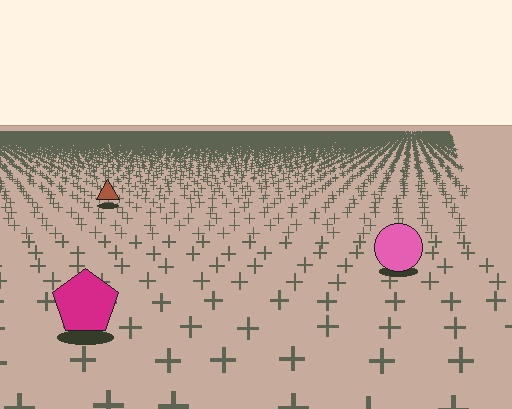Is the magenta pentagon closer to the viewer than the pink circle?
Yes. The magenta pentagon is closer — you can tell from the texture gradient: the ground texture is coarser near it.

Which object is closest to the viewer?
The magenta pentagon is closest. The texture marks near it are larger and more spread out.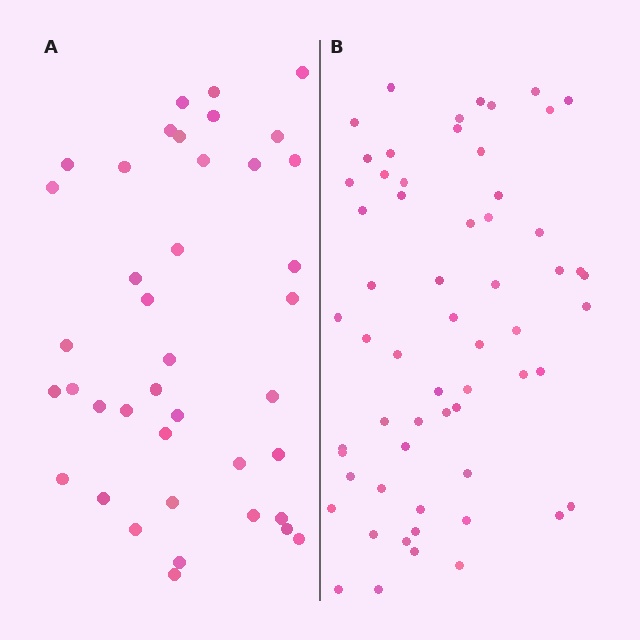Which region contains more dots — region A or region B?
Region B (the right region) has more dots.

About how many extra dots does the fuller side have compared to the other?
Region B has approximately 20 more dots than region A.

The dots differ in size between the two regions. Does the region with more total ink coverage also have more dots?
No. Region A has more total ink coverage because its dots are larger, but region B actually contains more individual dots. Total area can be misleading — the number of items is what matters here.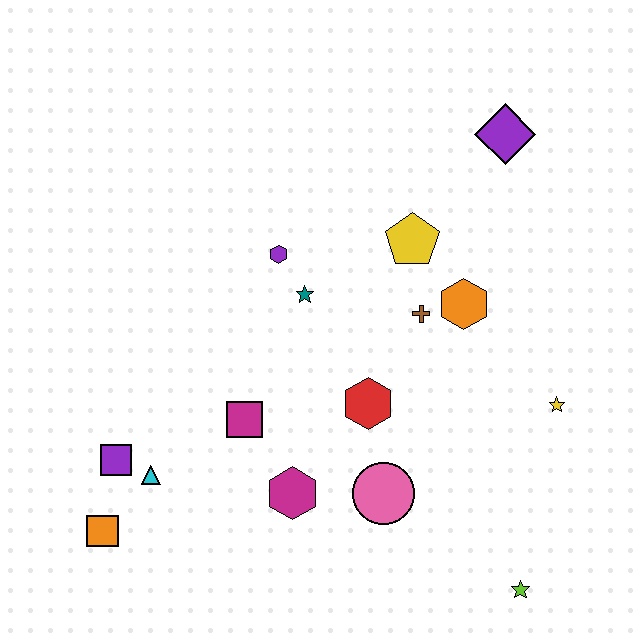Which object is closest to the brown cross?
The orange hexagon is closest to the brown cross.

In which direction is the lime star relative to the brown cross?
The lime star is below the brown cross.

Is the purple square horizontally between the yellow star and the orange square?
Yes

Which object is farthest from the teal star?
The lime star is farthest from the teal star.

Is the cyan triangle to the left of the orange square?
No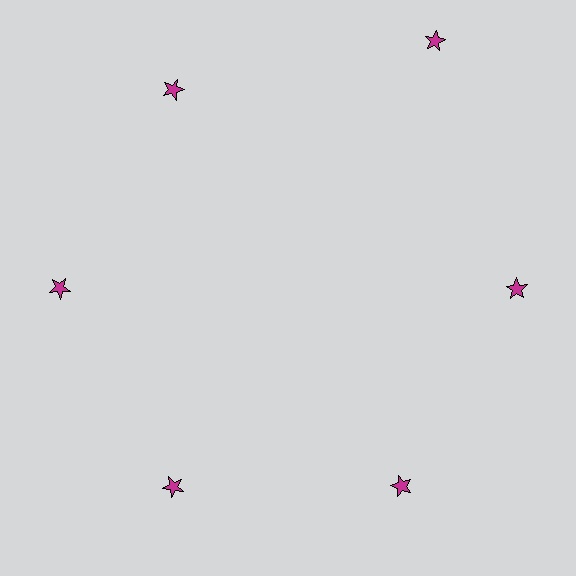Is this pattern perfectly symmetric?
No. The 6 magenta stars are arranged in a ring, but one element near the 1 o'clock position is pushed outward from the center, breaking the 6-fold rotational symmetry.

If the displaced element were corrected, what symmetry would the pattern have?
It would have 6-fold rotational symmetry — the pattern would map onto itself every 60 degrees.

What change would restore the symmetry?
The symmetry would be restored by moving it inward, back onto the ring so that all 6 stars sit at equal angles and equal distance from the center.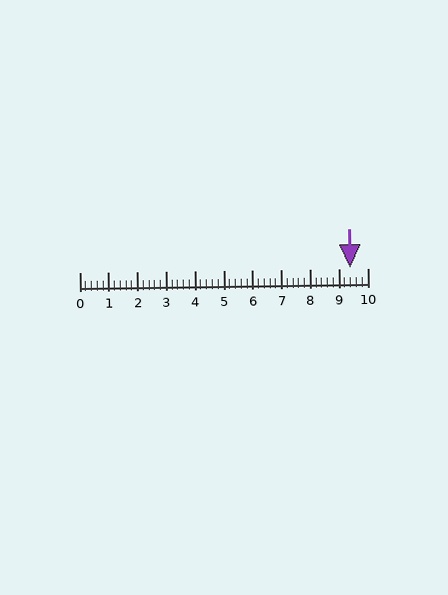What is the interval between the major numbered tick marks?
The major tick marks are spaced 1 units apart.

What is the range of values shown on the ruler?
The ruler shows values from 0 to 10.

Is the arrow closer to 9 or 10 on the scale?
The arrow is closer to 9.